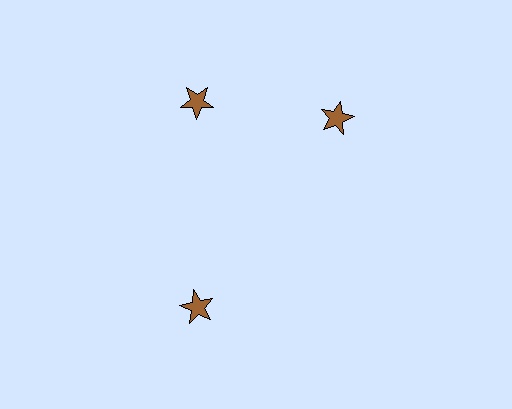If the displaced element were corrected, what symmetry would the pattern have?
It would have 3-fold rotational symmetry — the pattern would map onto itself every 120 degrees.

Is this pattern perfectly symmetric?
No. The 3 brown stars are arranged in a ring, but one element near the 3 o'clock position is rotated out of alignment along the ring, breaking the 3-fold rotational symmetry.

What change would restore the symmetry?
The symmetry would be restored by rotating it back into even spacing with its neighbors so that all 3 stars sit at equal angles and equal distance from the center.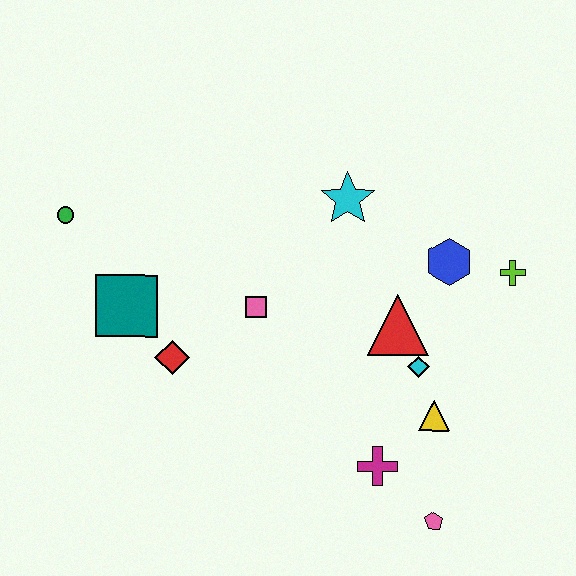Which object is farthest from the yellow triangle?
The green circle is farthest from the yellow triangle.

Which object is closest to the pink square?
The red diamond is closest to the pink square.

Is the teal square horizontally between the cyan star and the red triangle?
No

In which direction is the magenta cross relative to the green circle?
The magenta cross is to the right of the green circle.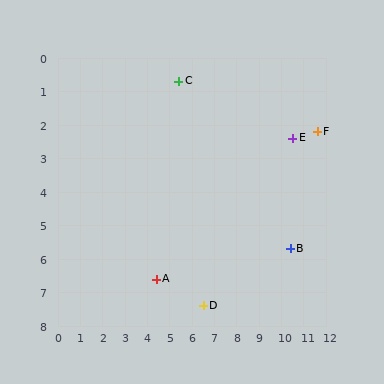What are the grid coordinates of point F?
Point F is at approximately (11.6, 2.2).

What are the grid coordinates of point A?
Point A is at approximately (4.4, 6.6).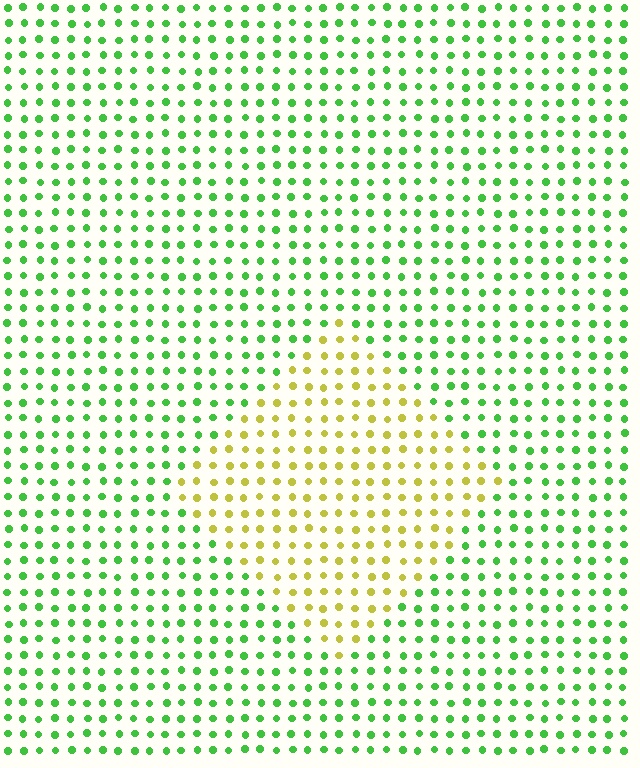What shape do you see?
I see a diamond.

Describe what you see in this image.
The image is filled with small green elements in a uniform arrangement. A diamond-shaped region is visible where the elements are tinted to a slightly different hue, forming a subtle color boundary.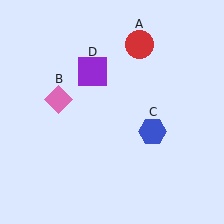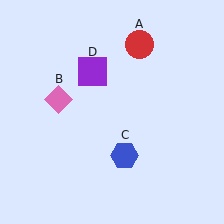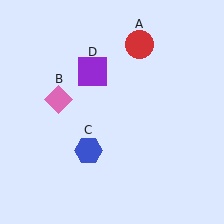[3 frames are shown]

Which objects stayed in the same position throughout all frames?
Red circle (object A) and pink diamond (object B) and purple square (object D) remained stationary.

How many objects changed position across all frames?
1 object changed position: blue hexagon (object C).